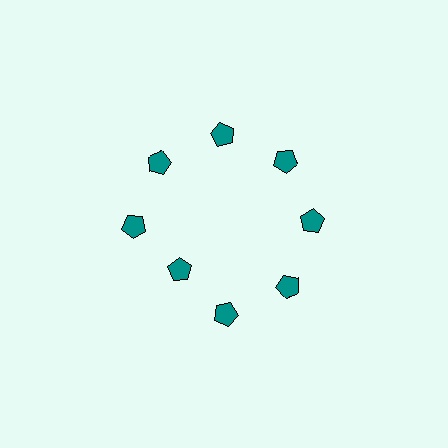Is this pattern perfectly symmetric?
No. The 8 teal pentagons are arranged in a ring, but one element near the 8 o'clock position is pulled inward toward the center, breaking the 8-fold rotational symmetry.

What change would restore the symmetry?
The symmetry would be restored by moving it outward, back onto the ring so that all 8 pentagons sit at equal angles and equal distance from the center.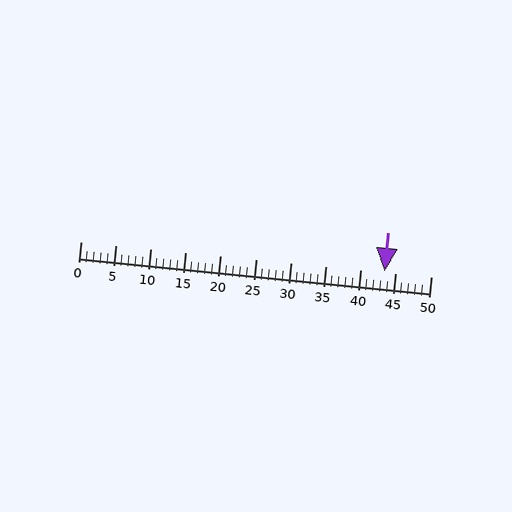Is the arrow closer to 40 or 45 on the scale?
The arrow is closer to 45.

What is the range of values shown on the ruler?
The ruler shows values from 0 to 50.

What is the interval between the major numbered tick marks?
The major tick marks are spaced 5 units apart.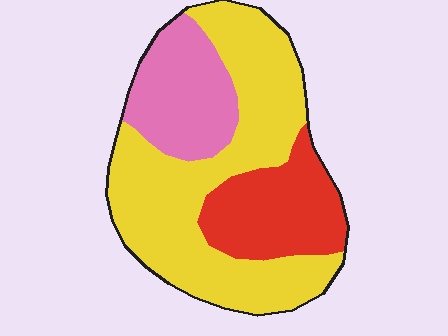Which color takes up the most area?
Yellow, at roughly 55%.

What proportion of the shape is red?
Red covers about 20% of the shape.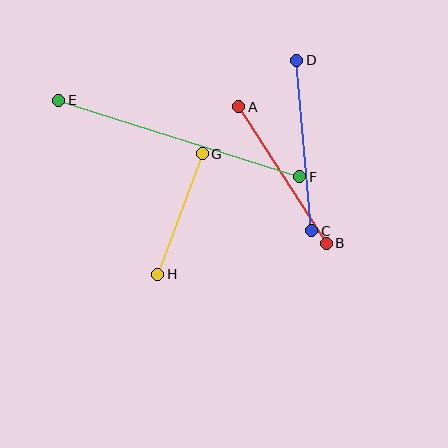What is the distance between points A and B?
The distance is approximately 162 pixels.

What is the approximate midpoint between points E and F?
The midpoint is at approximately (179, 138) pixels.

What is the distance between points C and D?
The distance is approximately 171 pixels.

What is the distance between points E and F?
The distance is approximately 253 pixels.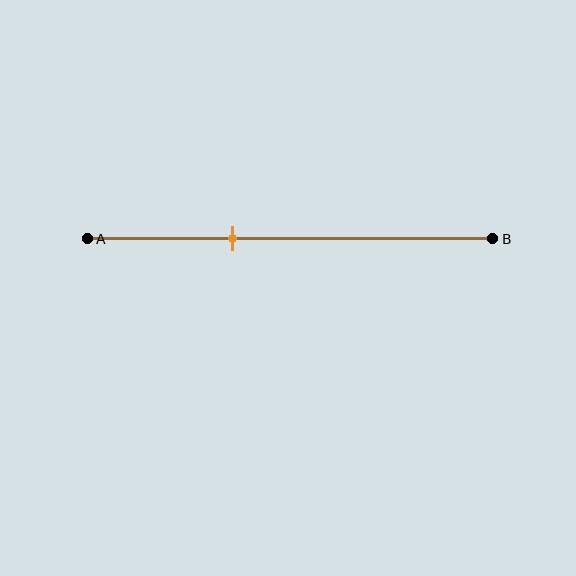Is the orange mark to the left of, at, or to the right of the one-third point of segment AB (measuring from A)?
The orange mark is approximately at the one-third point of segment AB.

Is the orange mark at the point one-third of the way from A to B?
Yes, the mark is approximately at the one-third point.